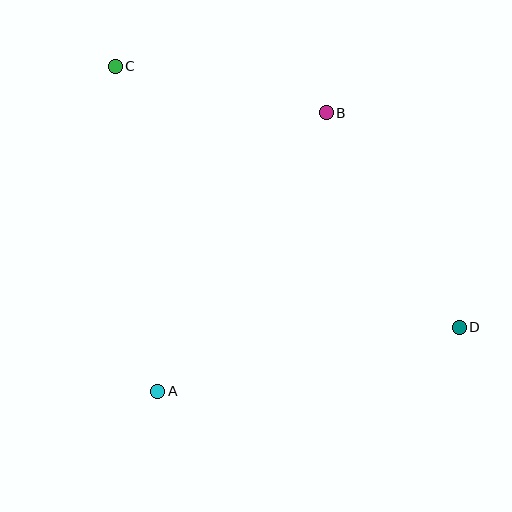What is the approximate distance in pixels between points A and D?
The distance between A and D is approximately 308 pixels.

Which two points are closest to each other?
Points B and C are closest to each other.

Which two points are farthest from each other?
Points C and D are farthest from each other.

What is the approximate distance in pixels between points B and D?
The distance between B and D is approximately 252 pixels.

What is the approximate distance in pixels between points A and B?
The distance between A and B is approximately 326 pixels.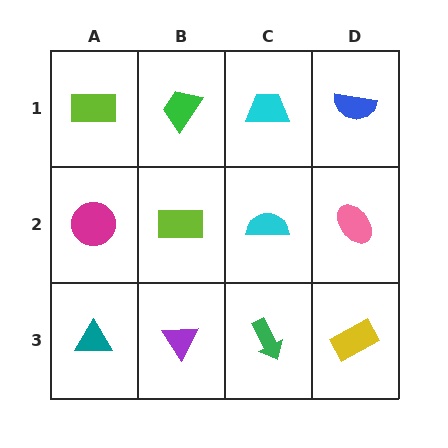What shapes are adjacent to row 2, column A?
A lime rectangle (row 1, column A), a teal triangle (row 3, column A), a lime rectangle (row 2, column B).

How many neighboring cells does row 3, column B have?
3.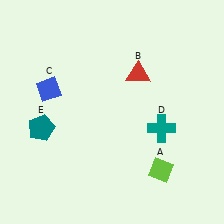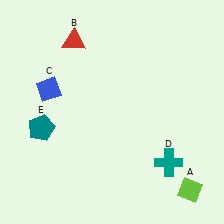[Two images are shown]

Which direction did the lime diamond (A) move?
The lime diamond (A) moved right.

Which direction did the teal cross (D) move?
The teal cross (D) moved down.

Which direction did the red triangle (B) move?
The red triangle (B) moved left.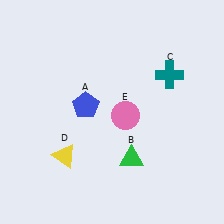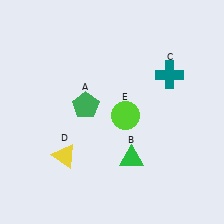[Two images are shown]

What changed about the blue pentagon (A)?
In Image 1, A is blue. In Image 2, it changed to green.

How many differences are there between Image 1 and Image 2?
There are 2 differences between the two images.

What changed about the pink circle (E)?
In Image 1, E is pink. In Image 2, it changed to lime.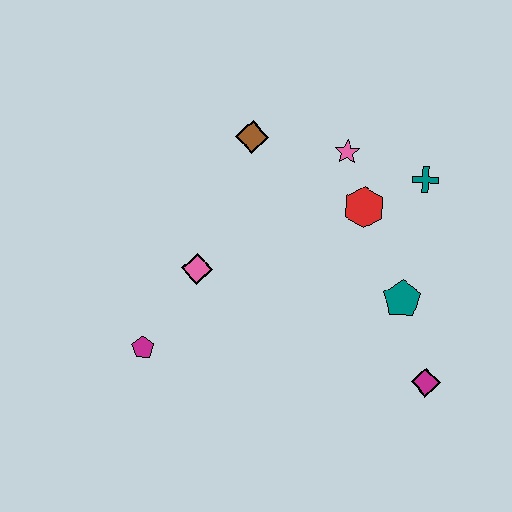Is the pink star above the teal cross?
Yes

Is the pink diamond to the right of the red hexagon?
No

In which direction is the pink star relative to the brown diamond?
The pink star is to the right of the brown diamond.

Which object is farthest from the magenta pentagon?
The teal cross is farthest from the magenta pentagon.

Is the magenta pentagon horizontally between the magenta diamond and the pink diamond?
No